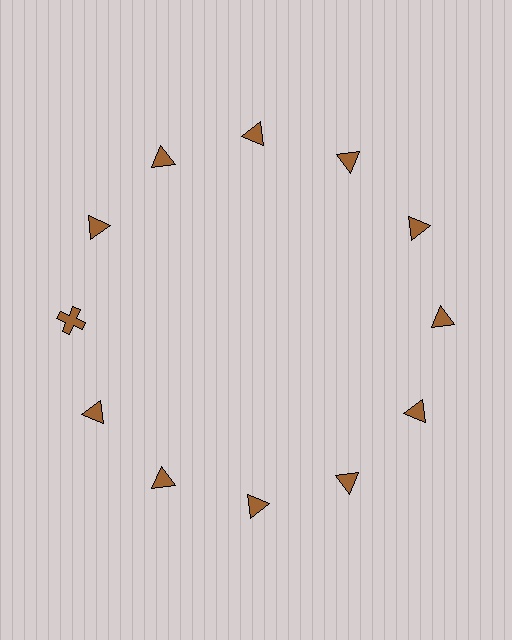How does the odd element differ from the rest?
It has a different shape: cross instead of triangle.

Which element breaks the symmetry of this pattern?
The brown cross at roughly the 9 o'clock position breaks the symmetry. All other shapes are brown triangles.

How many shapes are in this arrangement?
There are 12 shapes arranged in a ring pattern.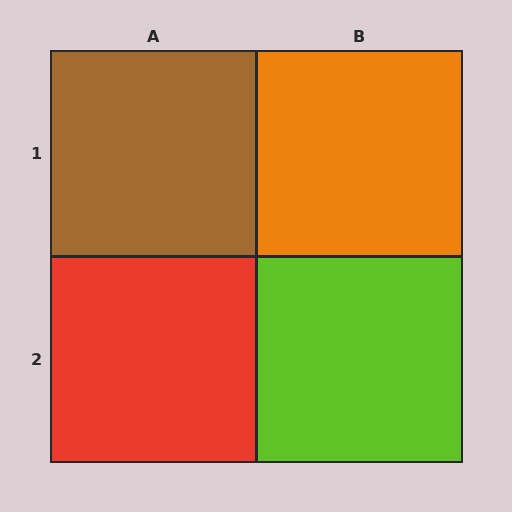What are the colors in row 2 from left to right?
Red, lime.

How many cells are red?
1 cell is red.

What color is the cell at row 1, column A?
Brown.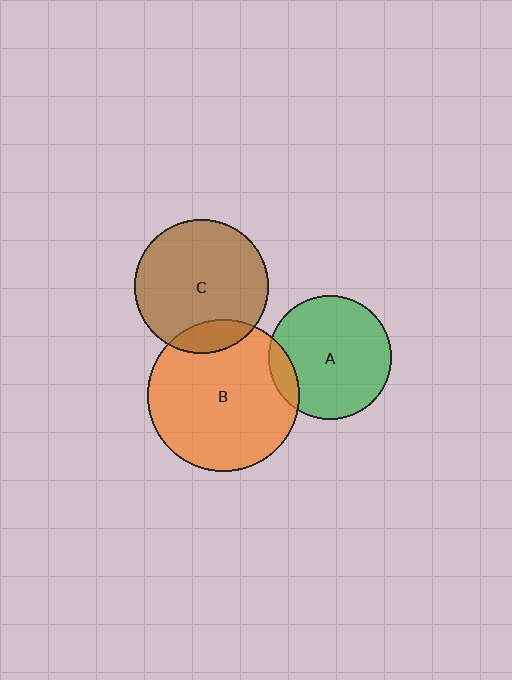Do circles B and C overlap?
Yes.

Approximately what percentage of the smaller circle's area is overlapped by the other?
Approximately 15%.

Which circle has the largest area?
Circle B (orange).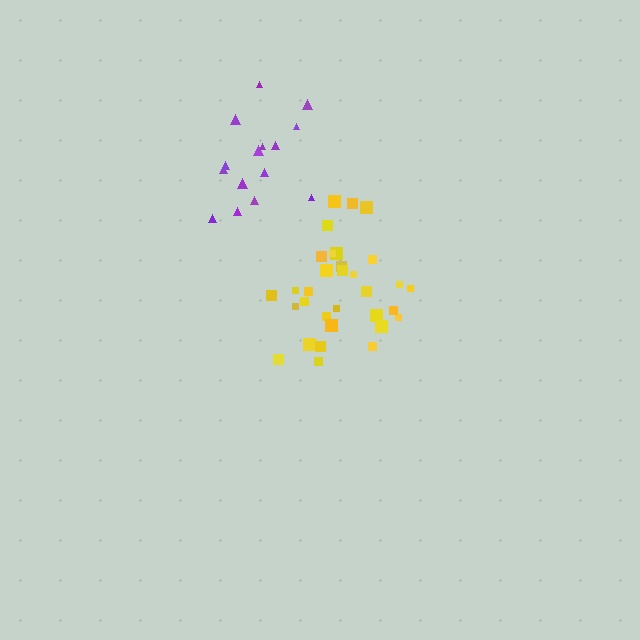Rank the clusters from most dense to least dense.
yellow, purple.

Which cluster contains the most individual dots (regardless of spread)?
Yellow (32).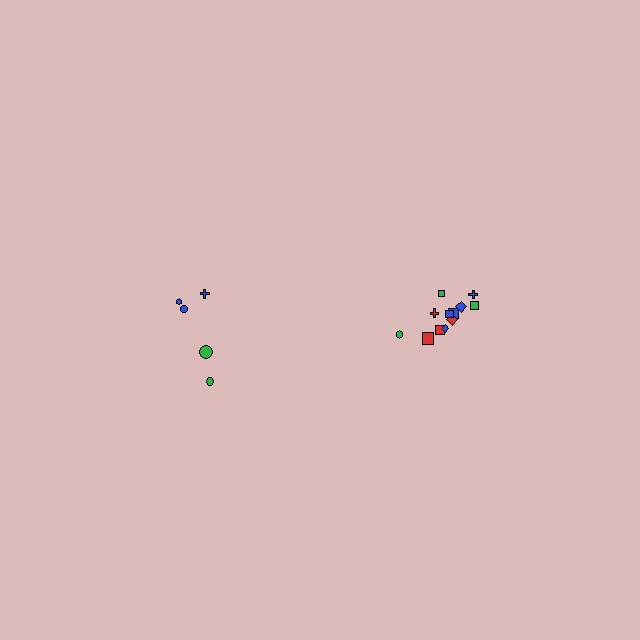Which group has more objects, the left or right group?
The right group.